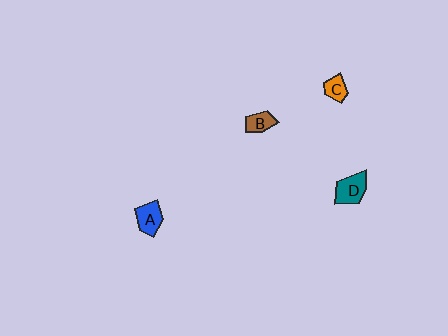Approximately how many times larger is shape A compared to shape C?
Approximately 1.5 times.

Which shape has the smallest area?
Shape C (orange).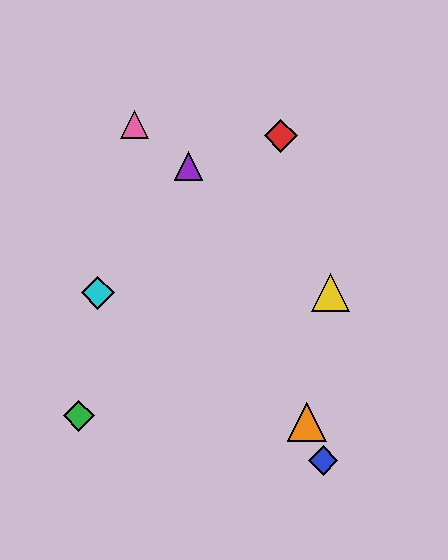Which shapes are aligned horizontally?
The yellow triangle, the cyan diamond are aligned horizontally.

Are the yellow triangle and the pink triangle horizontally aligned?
No, the yellow triangle is at y≈293 and the pink triangle is at y≈124.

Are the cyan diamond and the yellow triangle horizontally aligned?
Yes, both are at y≈293.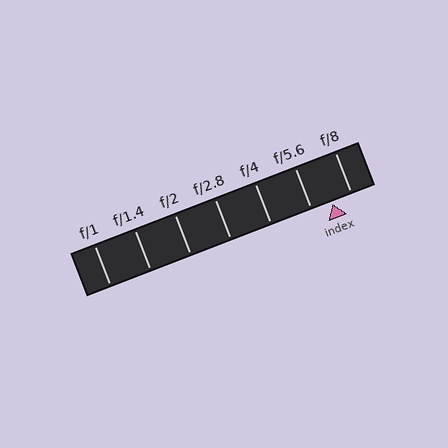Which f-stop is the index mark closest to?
The index mark is closest to f/8.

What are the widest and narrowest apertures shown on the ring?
The widest aperture shown is f/1 and the narrowest is f/8.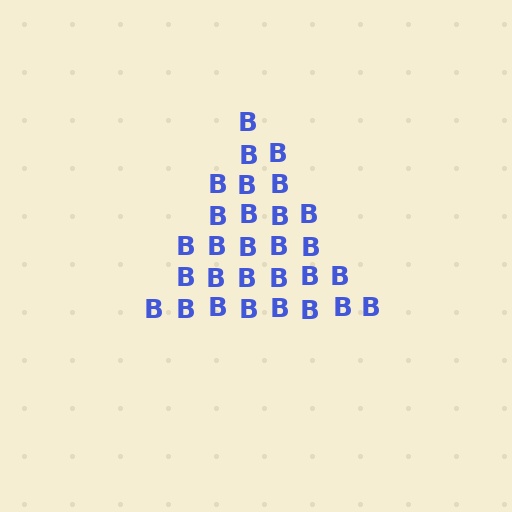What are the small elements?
The small elements are letter B's.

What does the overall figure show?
The overall figure shows a triangle.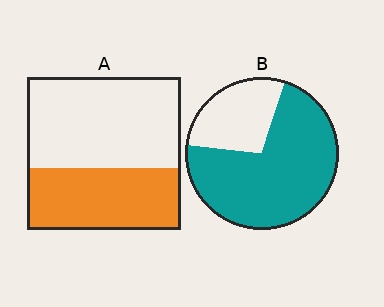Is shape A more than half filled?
No.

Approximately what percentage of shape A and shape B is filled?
A is approximately 40% and B is approximately 70%.